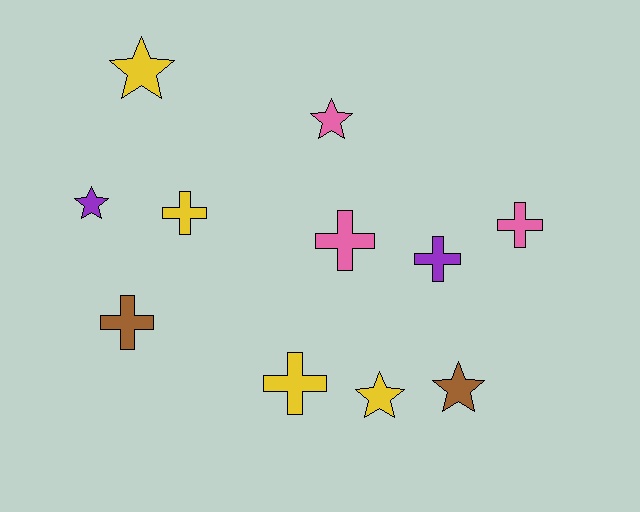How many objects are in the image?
There are 11 objects.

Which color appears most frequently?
Yellow, with 4 objects.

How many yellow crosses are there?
There are 2 yellow crosses.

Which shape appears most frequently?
Cross, with 6 objects.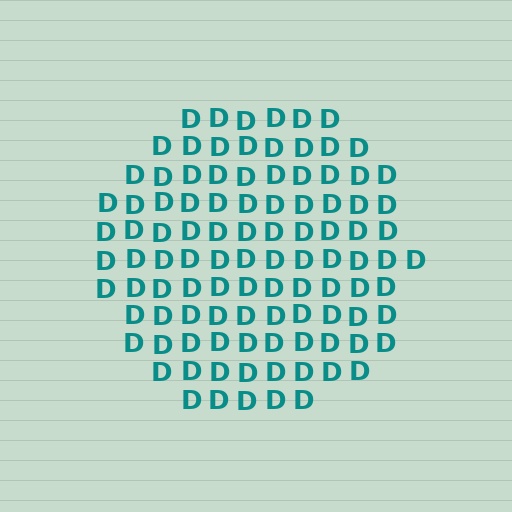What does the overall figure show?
The overall figure shows a circle.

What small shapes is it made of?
It is made of small letter D's.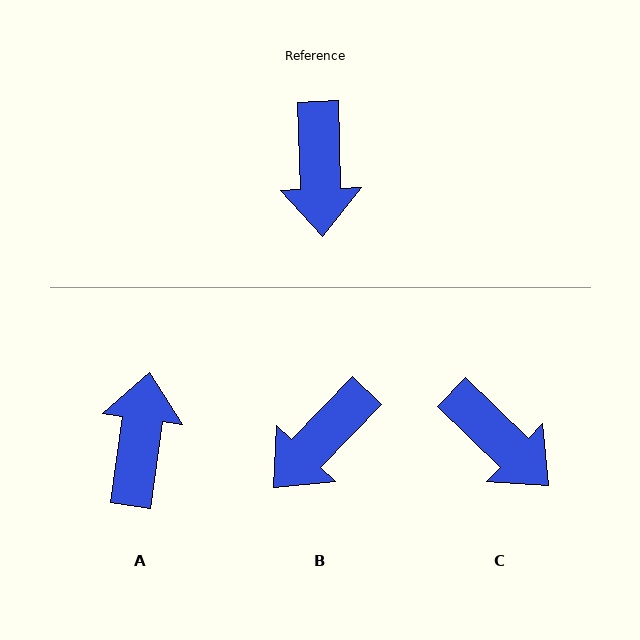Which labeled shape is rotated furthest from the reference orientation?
A, about 170 degrees away.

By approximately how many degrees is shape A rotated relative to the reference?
Approximately 170 degrees counter-clockwise.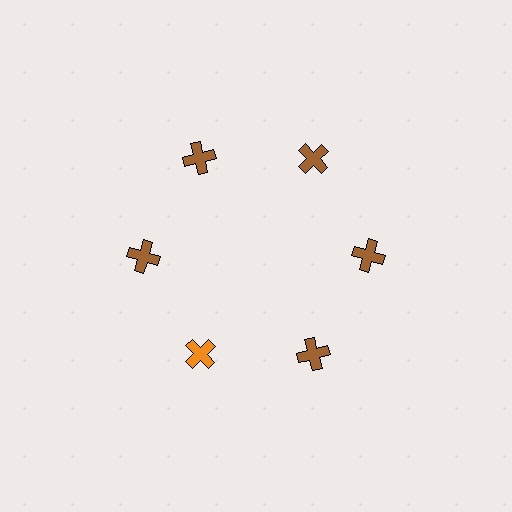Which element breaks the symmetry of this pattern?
The orange cross at roughly the 7 o'clock position breaks the symmetry. All other shapes are brown crosses.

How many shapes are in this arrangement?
There are 6 shapes arranged in a ring pattern.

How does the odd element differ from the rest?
It has a different color: orange instead of brown.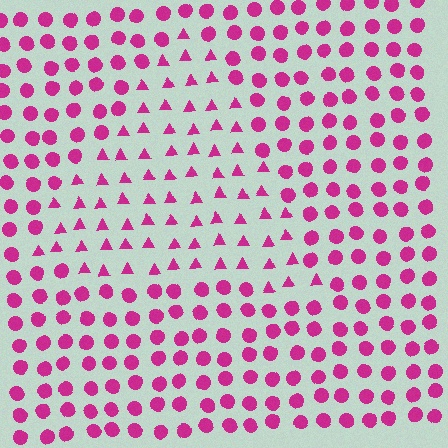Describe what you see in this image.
The image is filled with small magenta elements arranged in a uniform grid. A triangle-shaped region contains triangles, while the surrounding area contains circles. The boundary is defined purely by the change in element shape.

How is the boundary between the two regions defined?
The boundary is defined by a change in element shape: triangles inside vs. circles outside. All elements share the same color and spacing.